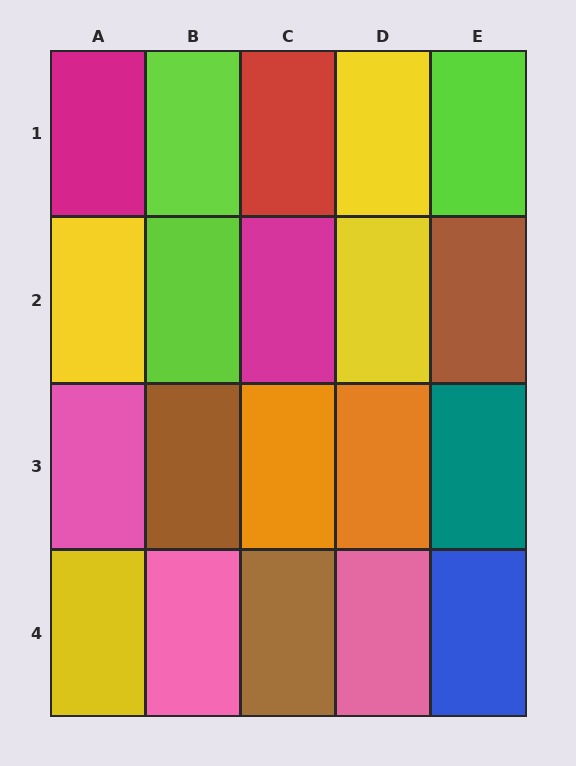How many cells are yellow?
4 cells are yellow.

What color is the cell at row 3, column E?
Teal.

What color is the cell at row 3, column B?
Brown.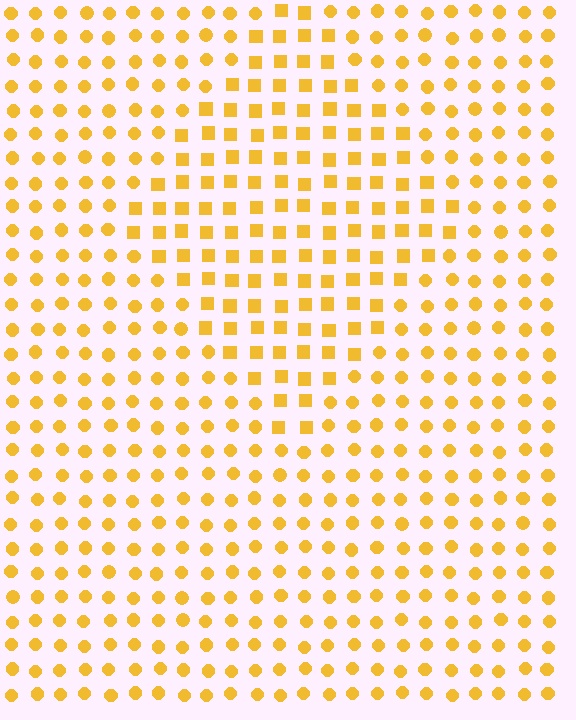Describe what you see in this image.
The image is filled with small yellow elements arranged in a uniform grid. A diamond-shaped region contains squares, while the surrounding area contains circles. The boundary is defined purely by the change in element shape.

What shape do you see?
I see a diamond.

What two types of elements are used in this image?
The image uses squares inside the diamond region and circles outside it.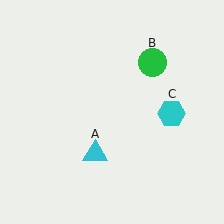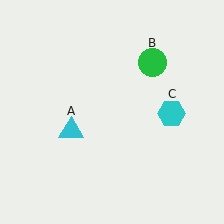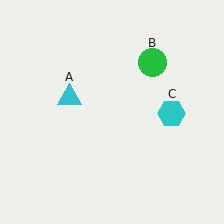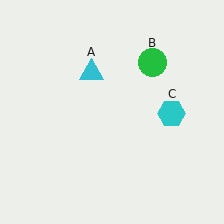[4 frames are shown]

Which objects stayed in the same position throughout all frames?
Green circle (object B) and cyan hexagon (object C) remained stationary.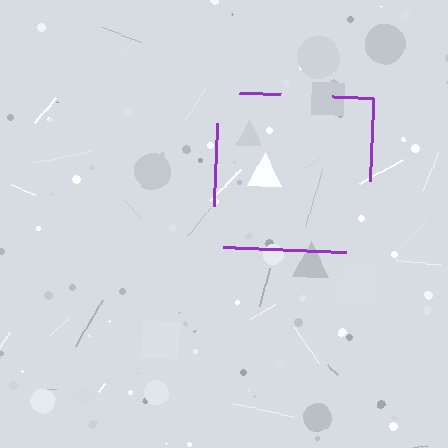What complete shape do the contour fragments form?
The contour fragments form a square.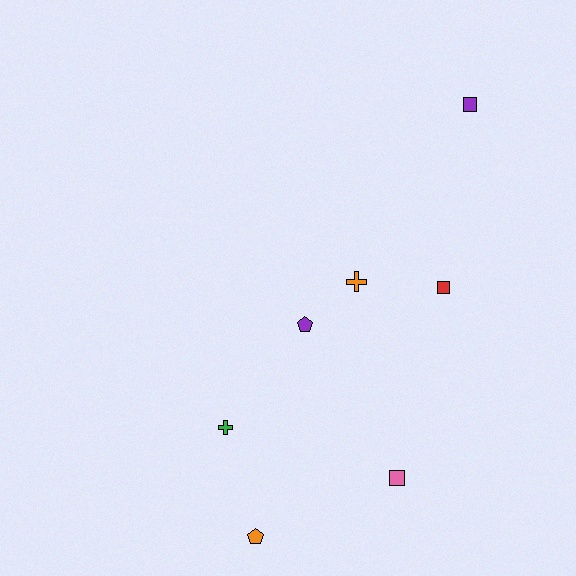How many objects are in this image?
There are 7 objects.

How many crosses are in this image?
There are 2 crosses.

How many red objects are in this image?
There is 1 red object.